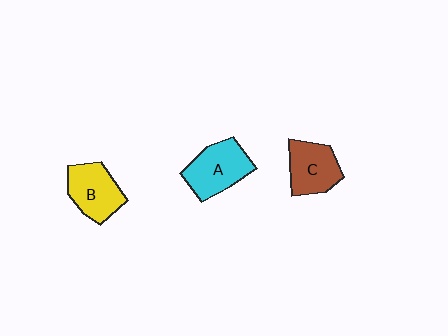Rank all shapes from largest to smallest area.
From largest to smallest: A (cyan), B (yellow), C (brown).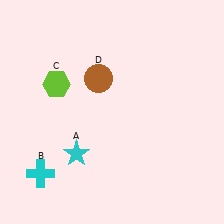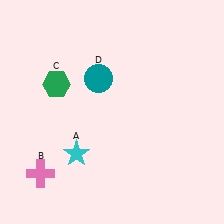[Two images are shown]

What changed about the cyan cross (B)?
In Image 1, B is cyan. In Image 2, it changed to pink.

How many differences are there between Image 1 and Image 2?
There are 3 differences between the two images.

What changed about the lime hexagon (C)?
In Image 1, C is lime. In Image 2, it changed to green.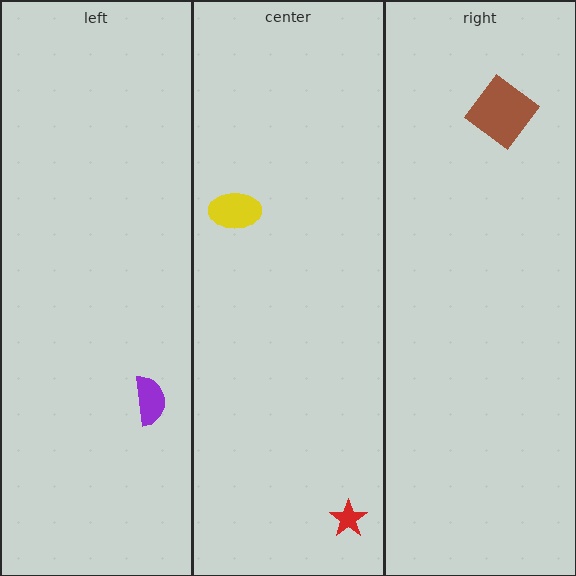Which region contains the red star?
The center region.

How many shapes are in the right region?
1.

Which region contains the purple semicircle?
The left region.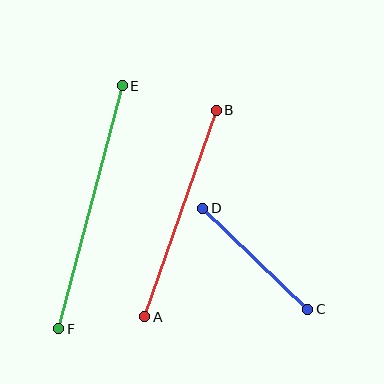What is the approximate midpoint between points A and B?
The midpoint is at approximately (180, 214) pixels.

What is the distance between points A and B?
The distance is approximately 219 pixels.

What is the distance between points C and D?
The distance is approximately 146 pixels.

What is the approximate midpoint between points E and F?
The midpoint is at approximately (90, 207) pixels.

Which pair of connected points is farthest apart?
Points E and F are farthest apart.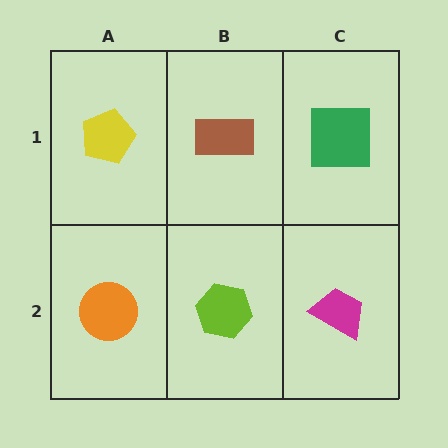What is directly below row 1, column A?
An orange circle.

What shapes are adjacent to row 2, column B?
A brown rectangle (row 1, column B), an orange circle (row 2, column A), a magenta trapezoid (row 2, column C).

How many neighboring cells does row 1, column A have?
2.